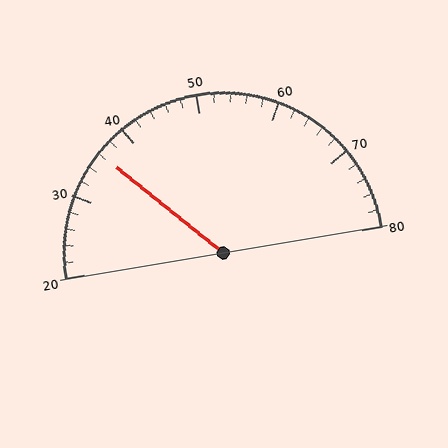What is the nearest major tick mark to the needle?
The nearest major tick mark is 40.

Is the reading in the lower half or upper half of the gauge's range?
The reading is in the lower half of the range (20 to 80).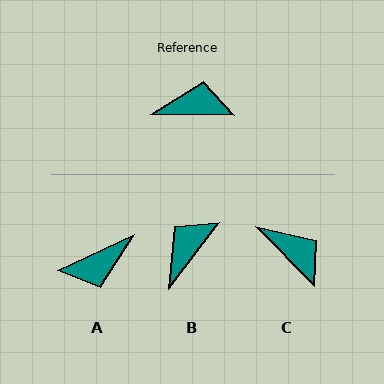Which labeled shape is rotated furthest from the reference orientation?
A, about 155 degrees away.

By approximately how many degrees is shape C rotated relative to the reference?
Approximately 46 degrees clockwise.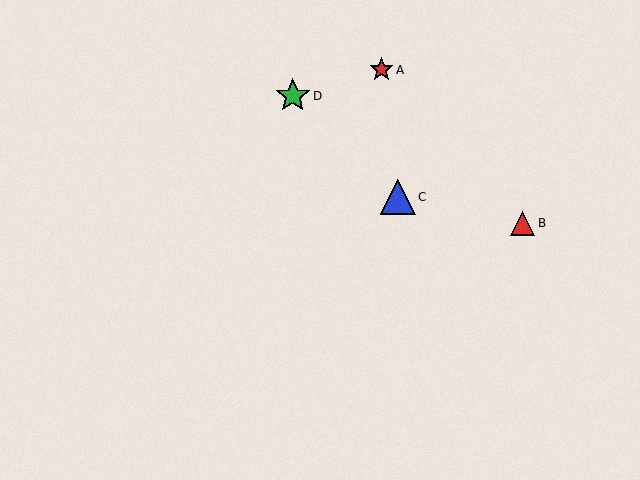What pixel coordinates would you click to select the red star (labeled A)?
Click at (382, 70) to select the red star A.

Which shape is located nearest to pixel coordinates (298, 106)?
The green star (labeled D) at (293, 96) is nearest to that location.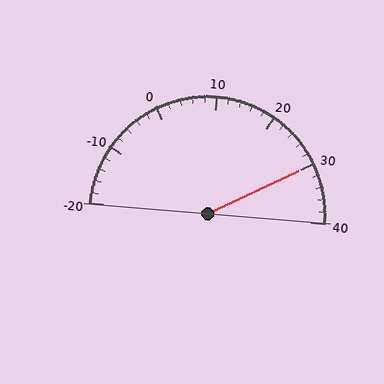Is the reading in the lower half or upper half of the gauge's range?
The reading is in the upper half of the range (-20 to 40).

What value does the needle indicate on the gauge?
The needle indicates approximately 30.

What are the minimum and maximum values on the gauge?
The gauge ranges from -20 to 40.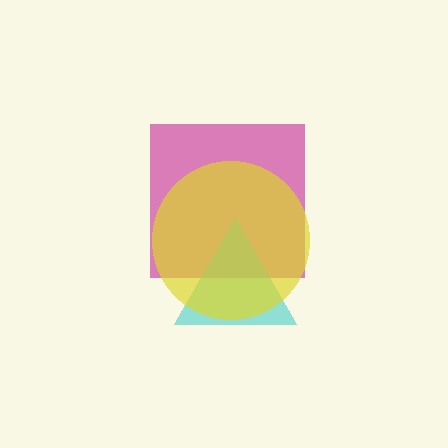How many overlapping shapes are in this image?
There are 3 overlapping shapes in the image.